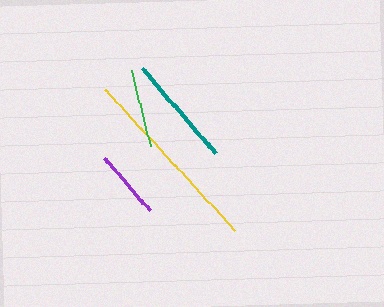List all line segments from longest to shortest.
From longest to shortest: yellow, teal, green, purple.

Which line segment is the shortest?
The purple line is the shortest at approximately 70 pixels.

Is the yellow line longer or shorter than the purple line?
The yellow line is longer than the purple line.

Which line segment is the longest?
The yellow line is the longest at approximately 192 pixels.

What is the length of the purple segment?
The purple segment is approximately 70 pixels long.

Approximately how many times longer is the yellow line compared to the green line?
The yellow line is approximately 2.4 times the length of the green line.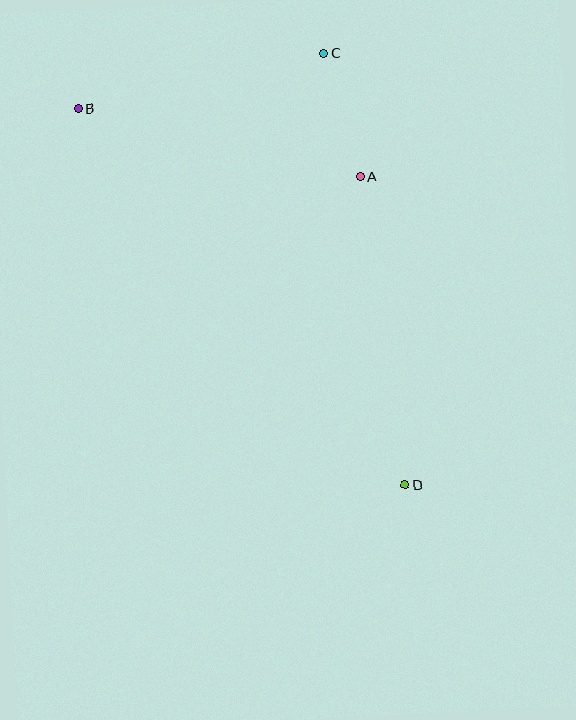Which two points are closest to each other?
Points A and C are closest to each other.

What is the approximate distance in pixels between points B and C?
The distance between B and C is approximately 251 pixels.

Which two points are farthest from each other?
Points B and D are farthest from each other.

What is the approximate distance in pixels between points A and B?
The distance between A and B is approximately 290 pixels.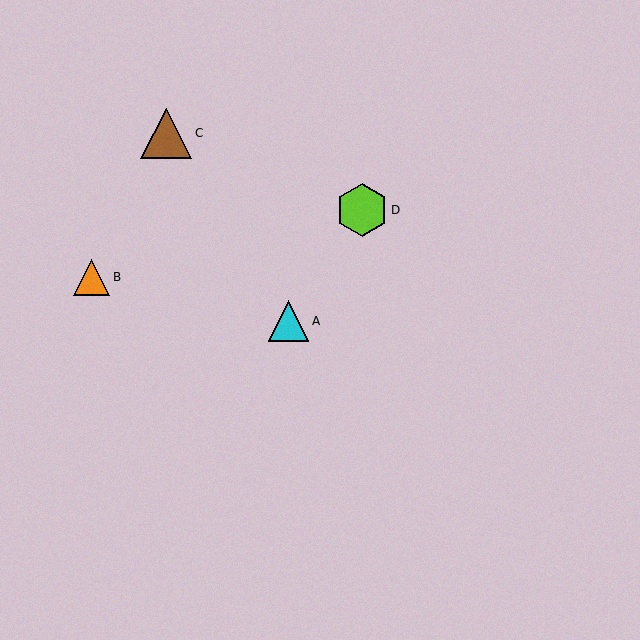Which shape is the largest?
The lime hexagon (labeled D) is the largest.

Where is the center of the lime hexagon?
The center of the lime hexagon is at (362, 210).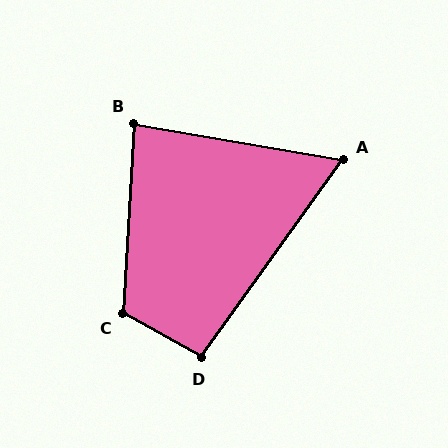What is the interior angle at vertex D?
Approximately 96 degrees (obtuse).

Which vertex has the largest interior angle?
C, at approximately 116 degrees.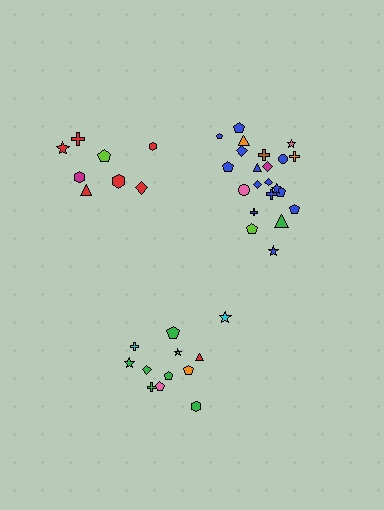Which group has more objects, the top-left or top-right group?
The top-right group.